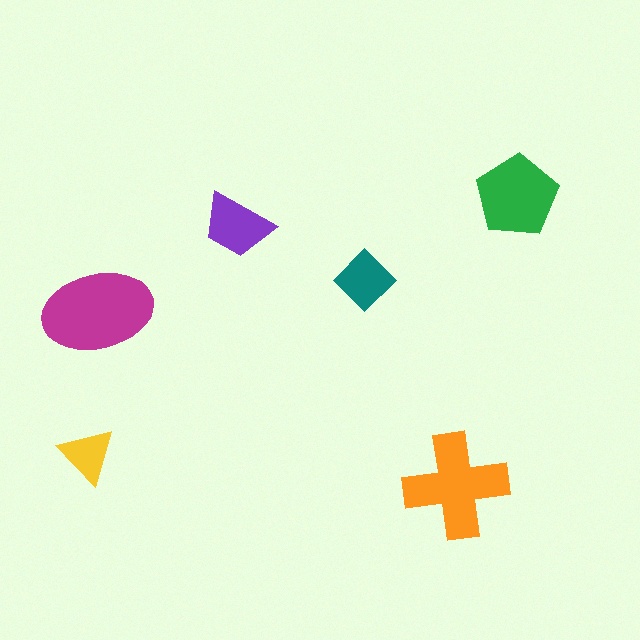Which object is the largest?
The magenta ellipse.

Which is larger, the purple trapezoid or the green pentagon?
The green pentagon.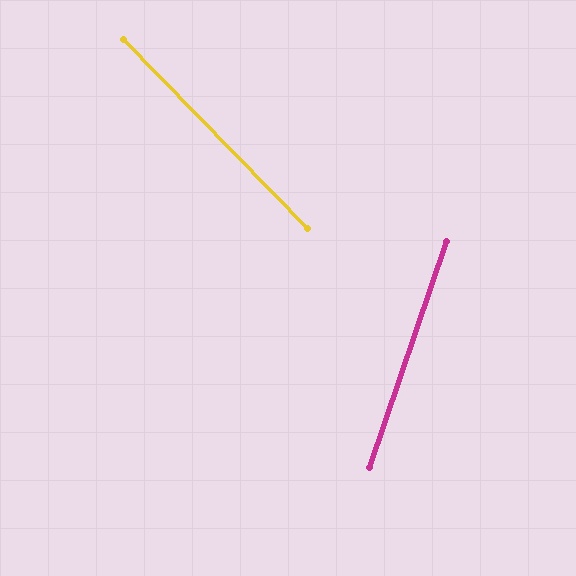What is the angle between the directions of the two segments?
Approximately 63 degrees.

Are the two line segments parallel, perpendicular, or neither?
Neither parallel nor perpendicular — they differ by about 63°.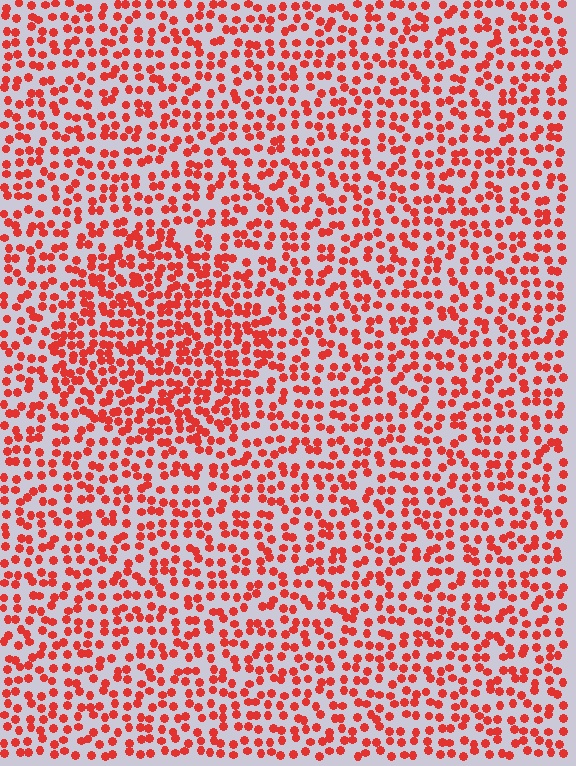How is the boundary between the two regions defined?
The boundary is defined by a change in element density (approximately 1.6x ratio). All elements are the same color, size, and shape.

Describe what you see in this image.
The image contains small red elements arranged at two different densities. A circle-shaped region is visible where the elements are more densely packed than the surrounding area.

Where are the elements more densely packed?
The elements are more densely packed inside the circle boundary.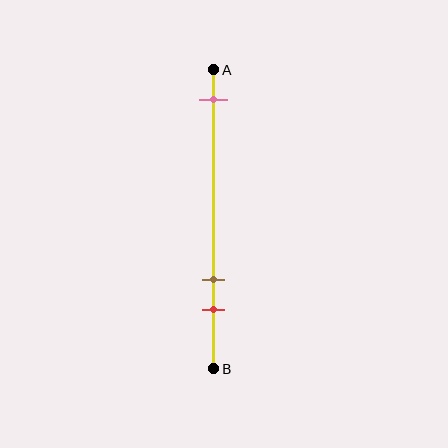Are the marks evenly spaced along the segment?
No, the marks are not evenly spaced.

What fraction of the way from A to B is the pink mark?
The pink mark is approximately 10% (0.1) of the way from A to B.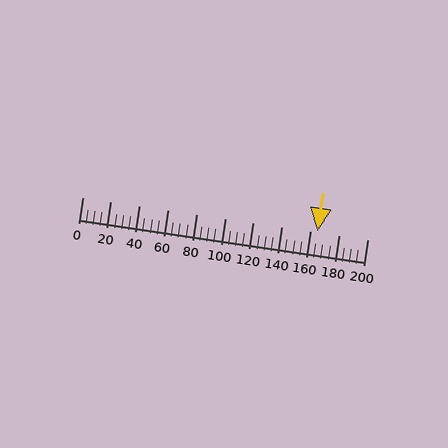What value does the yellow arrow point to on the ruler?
The yellow arrow points to approximately 165.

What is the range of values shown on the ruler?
The ruler shows values from 0 to 200.